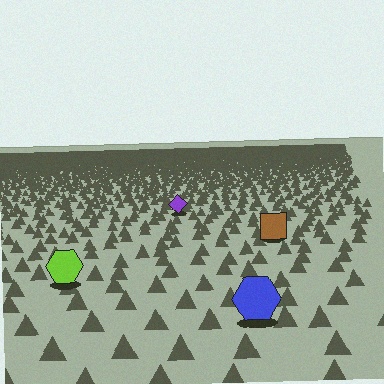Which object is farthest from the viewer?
The purple diamond is farthest from the viewer. It appears smaller and the ground texture around it is denser.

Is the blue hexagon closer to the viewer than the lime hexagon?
Yes. The blue hexagon is closer — you can tell from the texture gradient: the ground texture is coarser near it.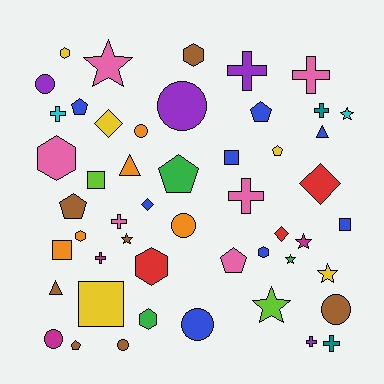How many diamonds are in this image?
There are 4 diamonds.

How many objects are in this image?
There are 50 objects.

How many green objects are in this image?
There are 3 green objects.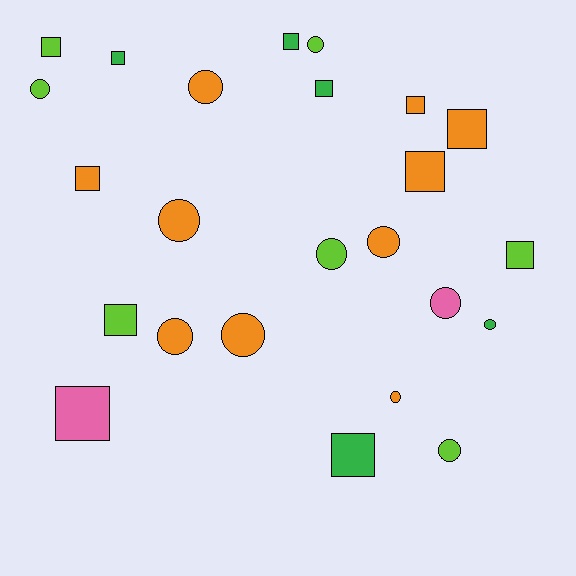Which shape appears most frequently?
Circle, with 12 objects.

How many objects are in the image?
There are 24 objects.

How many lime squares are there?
There are 3 lime squares.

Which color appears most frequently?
Orange, with 10 objects.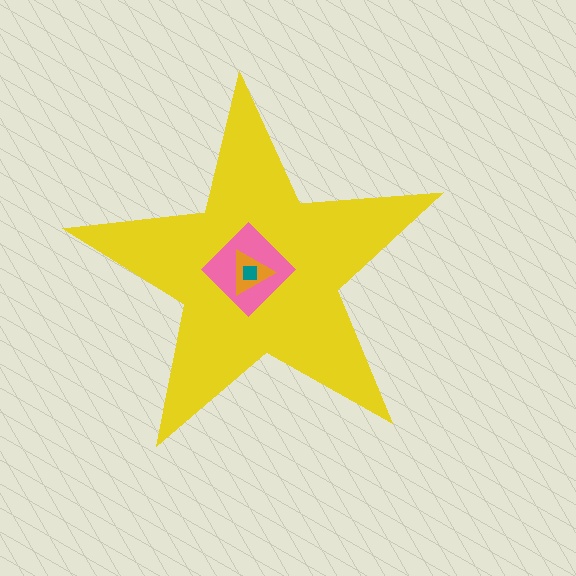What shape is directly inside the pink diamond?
The orange triangle.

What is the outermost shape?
The yellow star.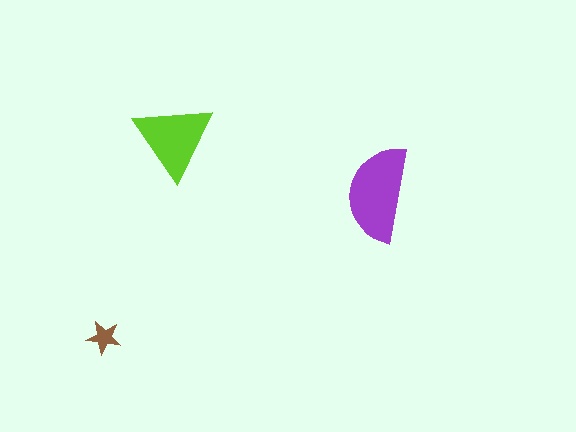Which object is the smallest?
The brown star.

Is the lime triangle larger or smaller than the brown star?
Larger.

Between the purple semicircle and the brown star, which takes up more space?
The purple semicircle.